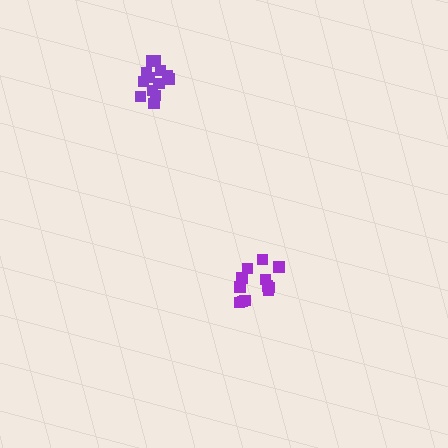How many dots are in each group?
Group 1: 12 dots, Group 2: 13 dots (25 total).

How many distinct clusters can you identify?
There are 2 distinct clusters.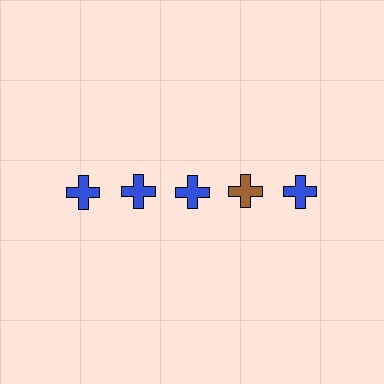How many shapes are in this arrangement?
There are 5 shapes arranged in a grid pattern.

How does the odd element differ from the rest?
It has a different color: brown instead of blue.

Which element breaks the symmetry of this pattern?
The brown cross in the top row, second from right column breaks the symmetry. All other shapes are blue crosses.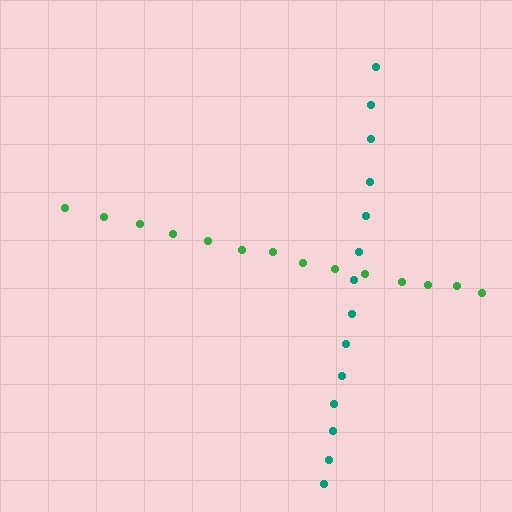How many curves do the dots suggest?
There are 2 distinct paths.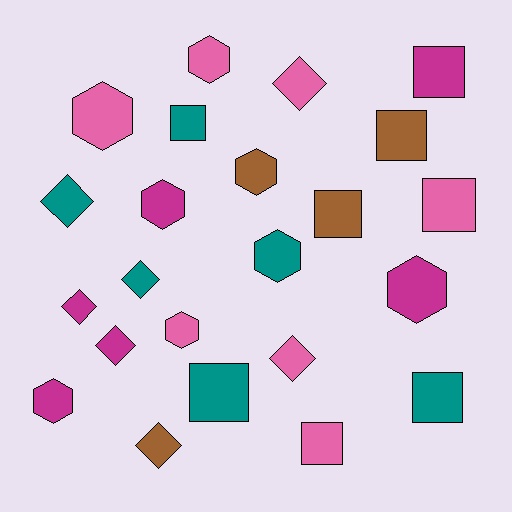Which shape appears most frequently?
Square, with 8 objects.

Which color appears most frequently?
Pink, with 7 objects.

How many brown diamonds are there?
There is 1 brown diamond.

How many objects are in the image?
There are 23 objects.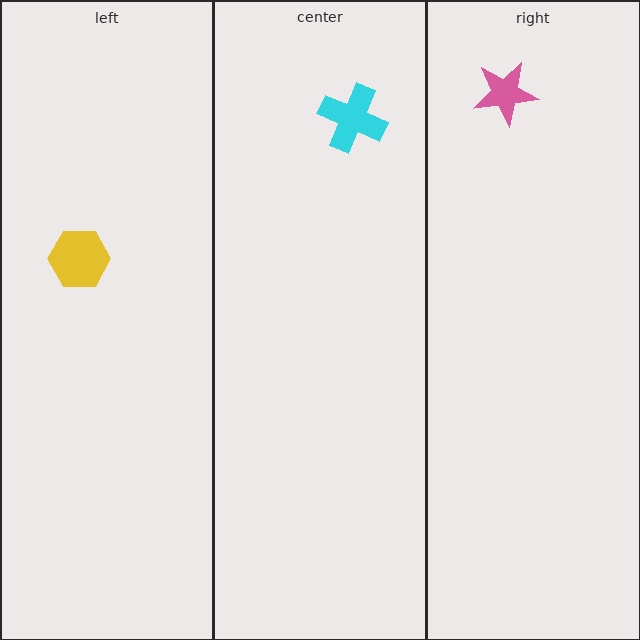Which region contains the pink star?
The right region.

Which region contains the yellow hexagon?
The left region.